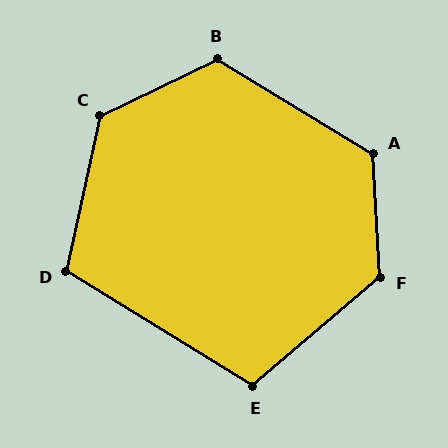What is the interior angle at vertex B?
Approximately 123 degrees (obtuse).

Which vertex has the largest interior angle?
C, at approximately 128 degrees.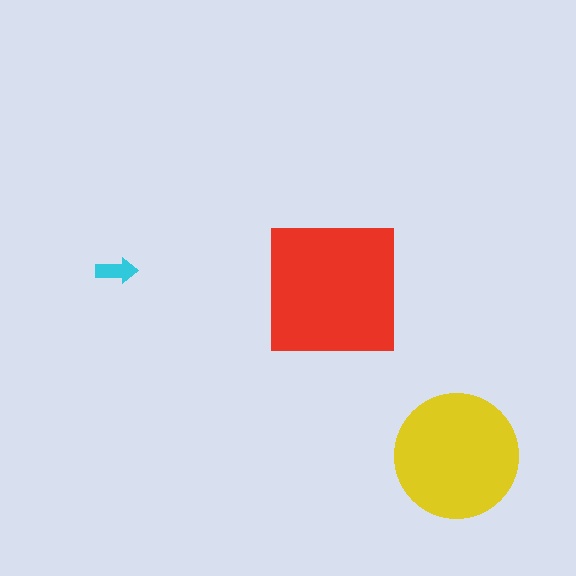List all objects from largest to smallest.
The red square, the yellow circle, the cyan arrow.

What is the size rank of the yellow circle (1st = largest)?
2nd.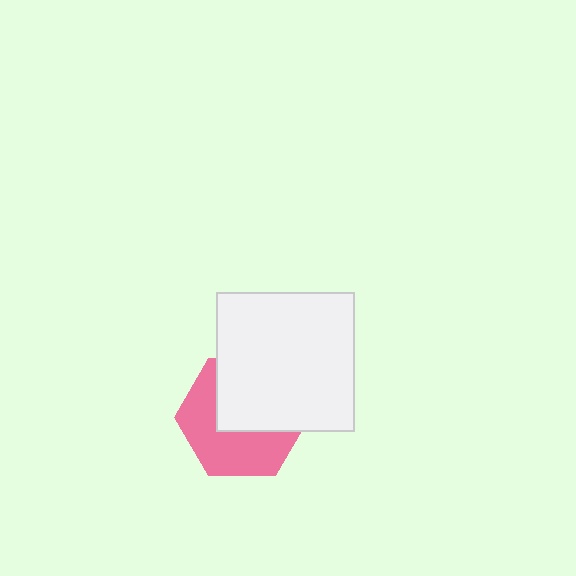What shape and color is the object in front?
The object in front is a white square.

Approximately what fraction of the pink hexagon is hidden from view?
Roughly 49% of the pink hexagon is hidden behind the white square.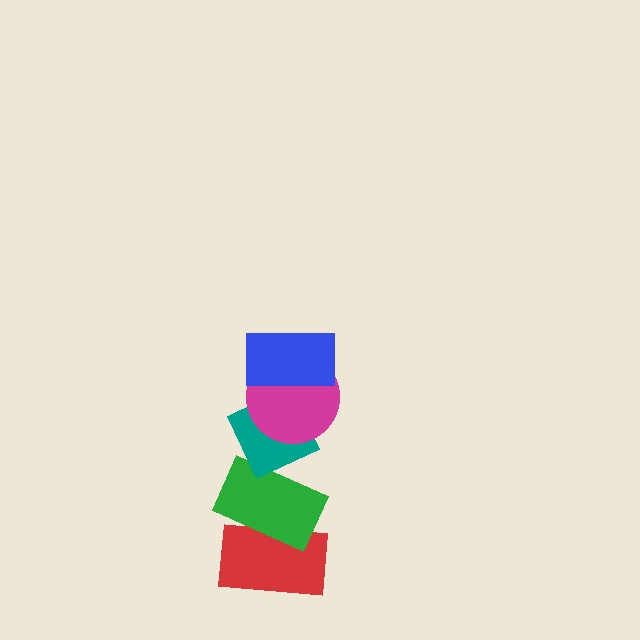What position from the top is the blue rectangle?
The blue rectangle is 1st from the top.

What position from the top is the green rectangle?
The green rectangle is 4th from the top.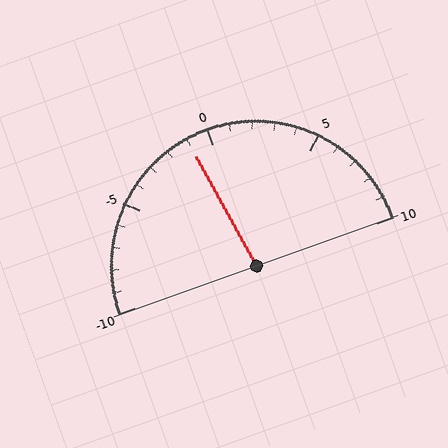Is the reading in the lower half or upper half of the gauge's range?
The reading is in the lower half of the range (-10 to 10).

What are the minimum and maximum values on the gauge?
The gauge ranges from -10 to 10.